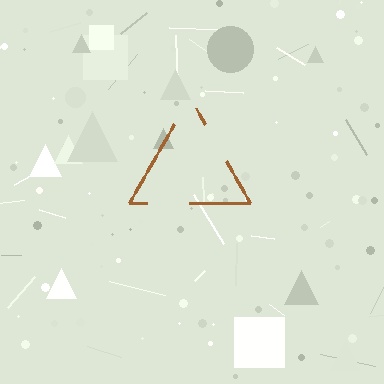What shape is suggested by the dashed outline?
The dashed outline suggests a triangle.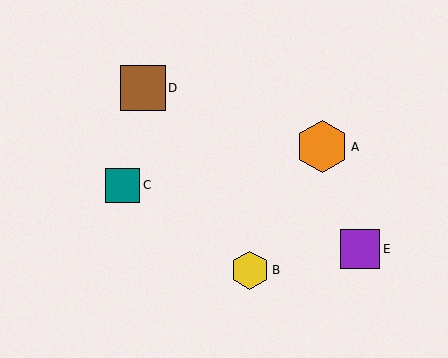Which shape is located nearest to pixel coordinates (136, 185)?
The teal square (labeled C) at (123, 185) is nearest to that location.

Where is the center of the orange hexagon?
The center of the orange hexagon is at (322, 147).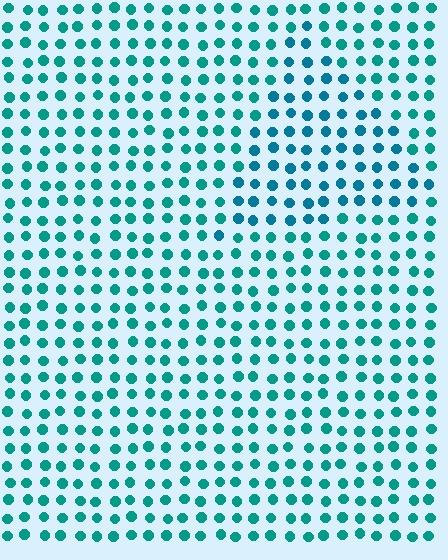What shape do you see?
I see a triangle.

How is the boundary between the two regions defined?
The boundary is defined purely by a slight shift in hue (about 20 degrees). Spacing, size, and orientation are identical on both sides.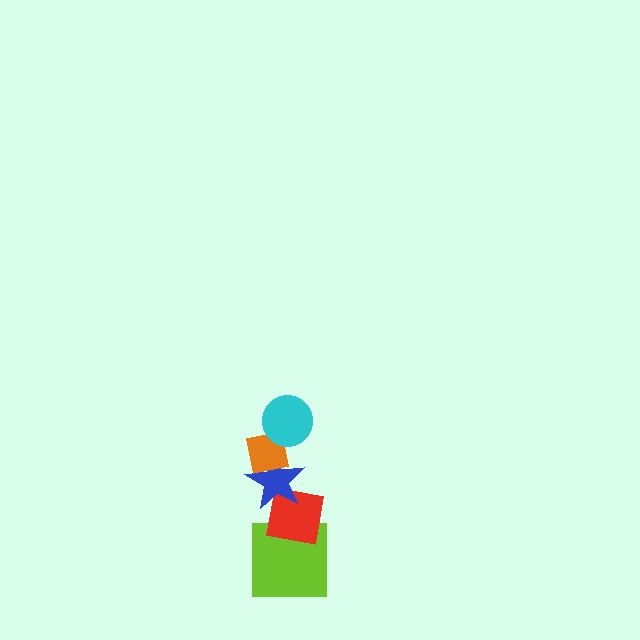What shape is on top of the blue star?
The orange square is on top of the blue star.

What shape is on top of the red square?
The blue star is on top of the red square.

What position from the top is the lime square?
The lime square is 5th from the top.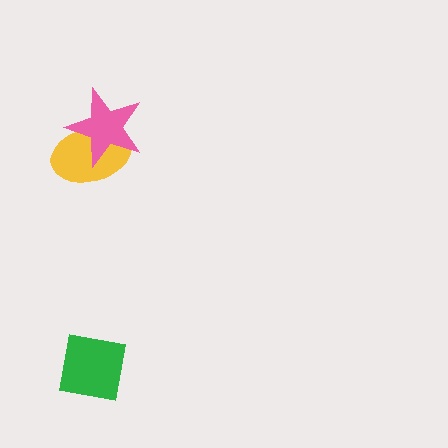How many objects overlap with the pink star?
1 object overlaps with the pink star.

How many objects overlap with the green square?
0 objects overlap with the green square.